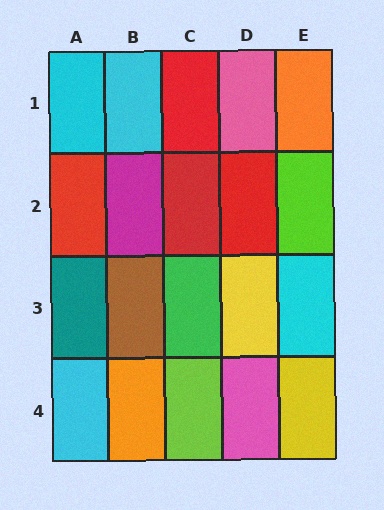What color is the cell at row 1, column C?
Red.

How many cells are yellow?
2 cells are yellow.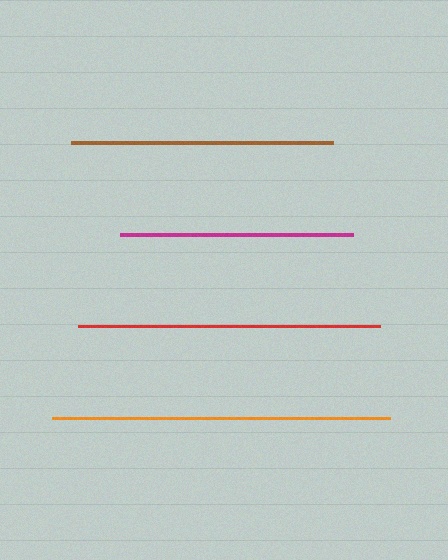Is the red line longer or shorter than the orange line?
The orange line is longer than the red line.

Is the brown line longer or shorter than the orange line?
The orange line is longer than the brown line.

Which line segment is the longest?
The orange line is the longest at approximately 337 pixels.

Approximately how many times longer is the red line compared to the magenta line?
The red line is approximately 1.3 times the length of the magenta line.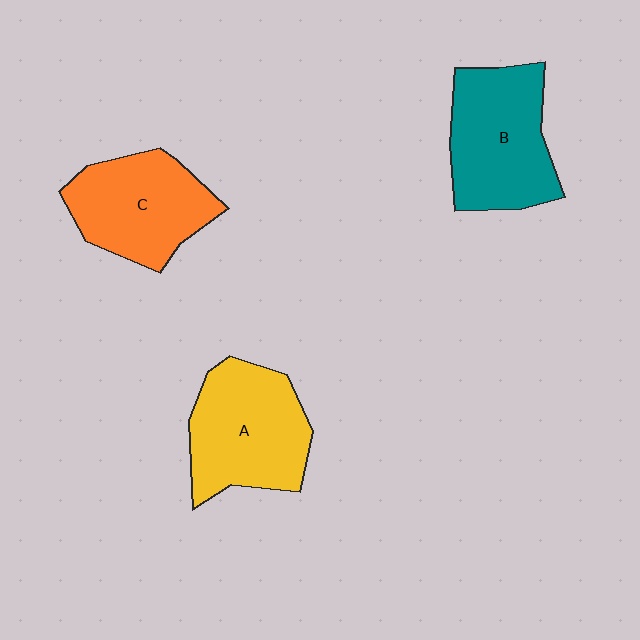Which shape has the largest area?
Shape B (teal).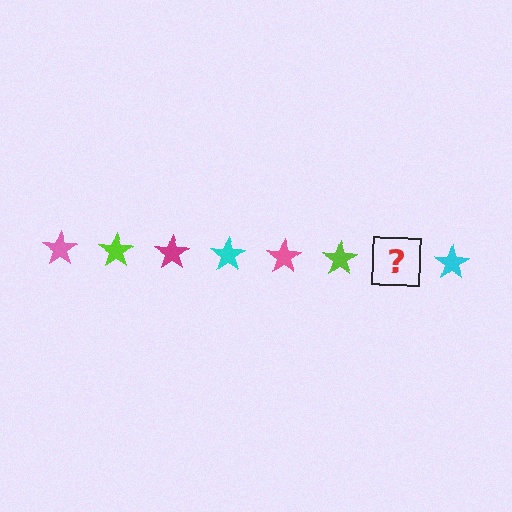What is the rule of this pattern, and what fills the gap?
The rule is that the pattern cycles through pink, lime, magenta, cyan stars. The gap should be filled with a magenta star.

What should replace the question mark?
The question mark should be replaced with a magenta star.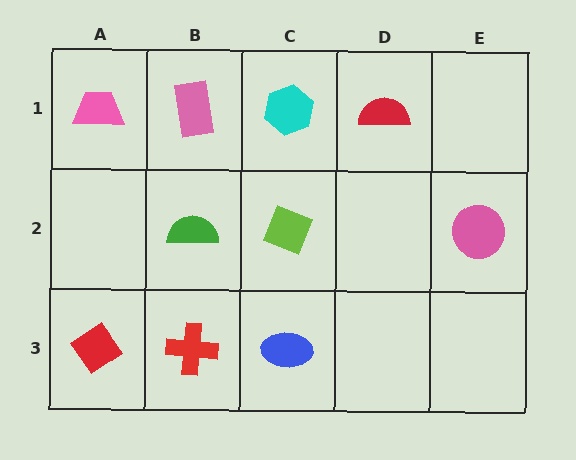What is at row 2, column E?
A pink circle.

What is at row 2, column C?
A lime diamond.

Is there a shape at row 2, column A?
No, that cell is empty.